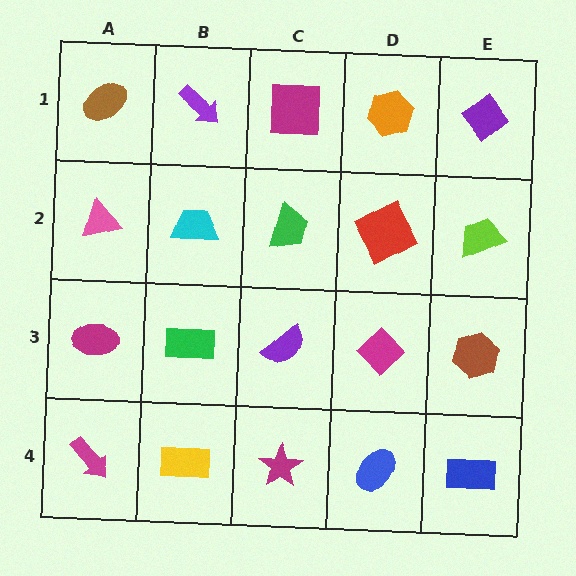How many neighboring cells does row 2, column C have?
4.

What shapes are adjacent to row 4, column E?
A brown hexagon (row 3, column E), a blue ellipse (row 4, column D).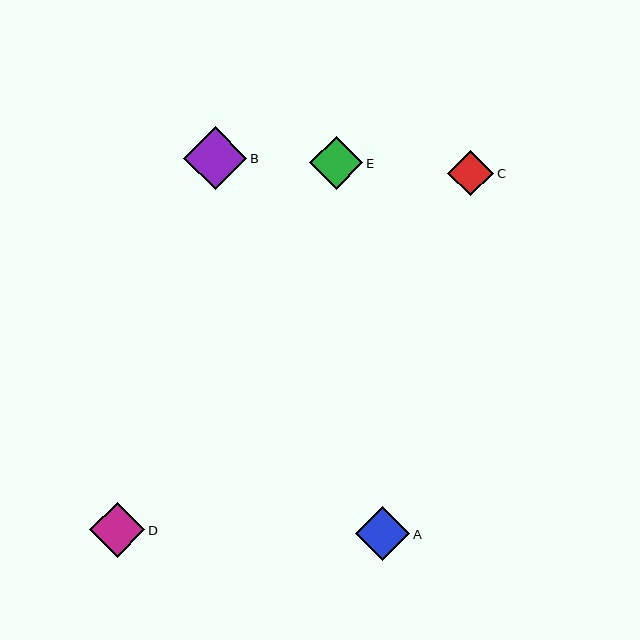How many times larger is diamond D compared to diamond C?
Diamond D is approximately 1.2 times the size of diamond C.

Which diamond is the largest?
Diamond B is the largest with a size of approximately 63 pixels.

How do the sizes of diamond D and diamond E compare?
Diamond D and diamond E are approximately the same size.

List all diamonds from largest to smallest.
From largest to smallest: B, D, A, E, C.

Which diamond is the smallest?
Diamond C is the smallest with a size of approximately 46 pixels.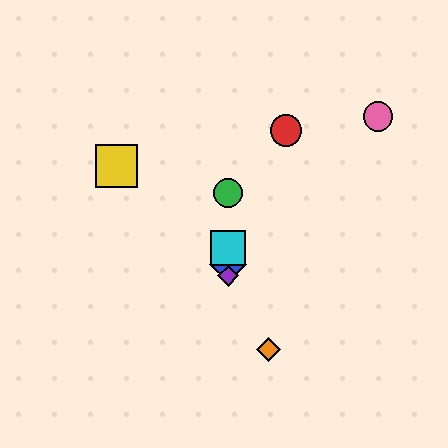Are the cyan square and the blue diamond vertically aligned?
Yes, both are at x≈228.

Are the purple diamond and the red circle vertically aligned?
No, the purple diamond is at x≈228 and the red circle is at x≈286.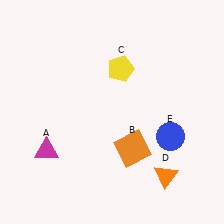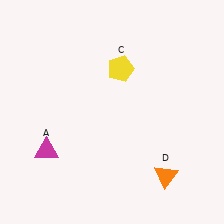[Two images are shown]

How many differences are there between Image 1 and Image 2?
There are 2 differences between the two images.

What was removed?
The blue circle (E), the orange square (B) were removed in Image 2.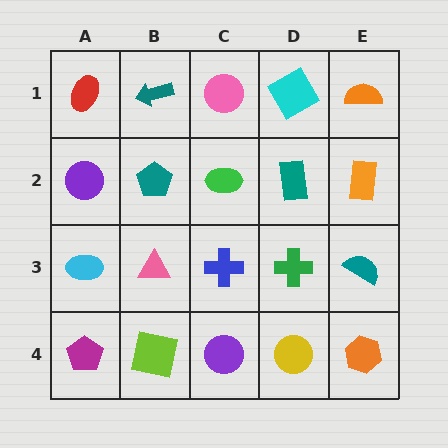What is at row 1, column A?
A red ellipse.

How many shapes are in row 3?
5 shapes.